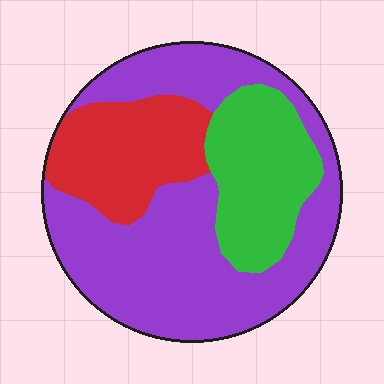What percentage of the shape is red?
Red takes up about one fifth (1/5) of the shape.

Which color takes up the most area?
Purple, at roughly 55%.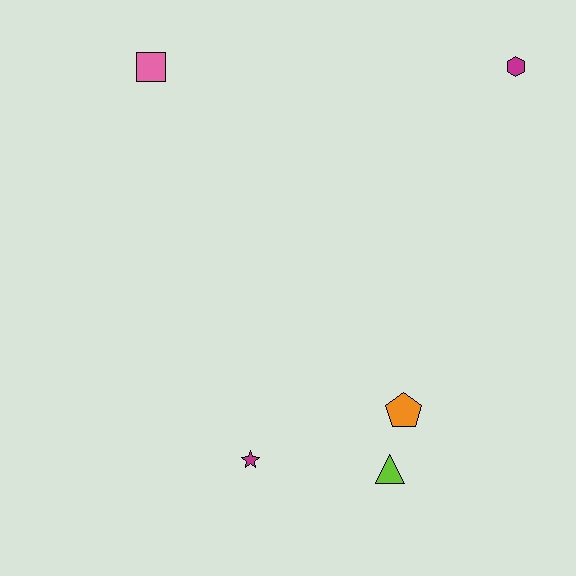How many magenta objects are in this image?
There are 2 magenta objects.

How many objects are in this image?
There are 5 objects.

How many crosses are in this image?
There are no crosses.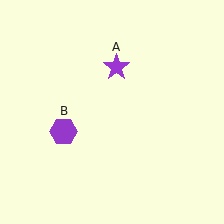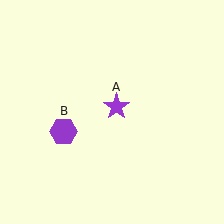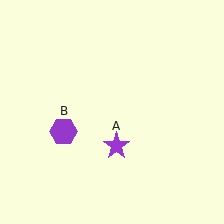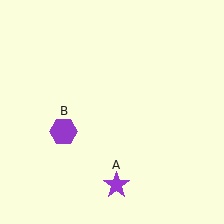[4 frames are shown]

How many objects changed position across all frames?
1 object changed position: purple star (object A).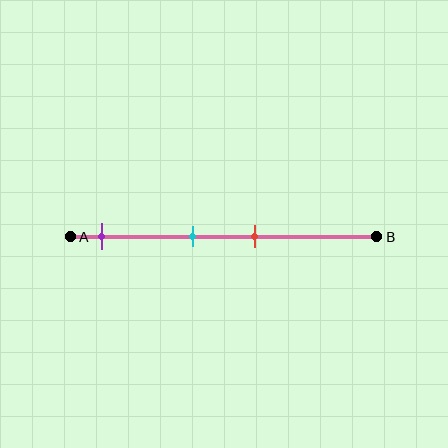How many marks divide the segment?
There are 3 marks dividing the segment.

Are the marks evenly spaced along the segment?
No, the marks are not evenly spaced.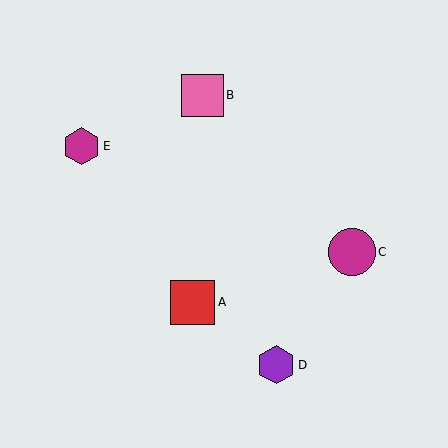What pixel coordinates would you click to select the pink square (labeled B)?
Click at (203, 95) to select the pink square B.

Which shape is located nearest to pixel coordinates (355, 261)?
The magenta circle (labeled C) at (352, 252) is nearest to that location.